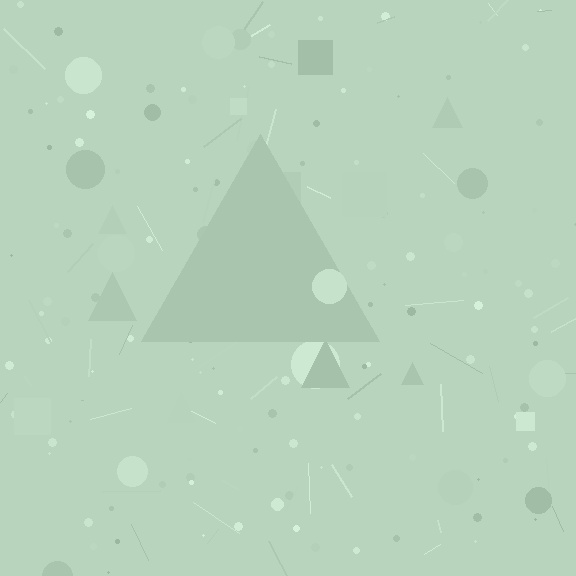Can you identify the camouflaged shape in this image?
The camouflaged shape is a triangle.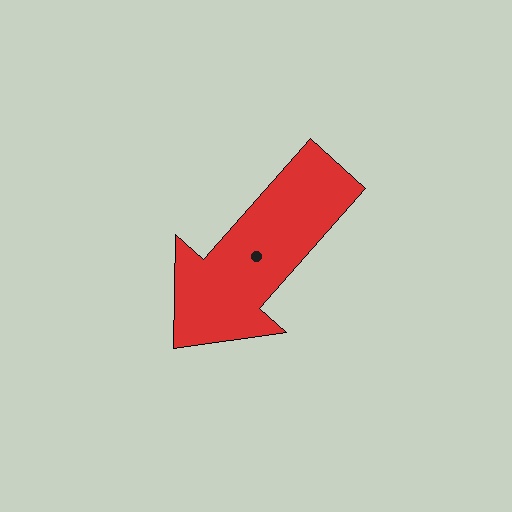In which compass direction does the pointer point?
Southwest.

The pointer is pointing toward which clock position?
Roughly 7 o'clock.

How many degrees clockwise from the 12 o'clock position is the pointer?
Approximately 222 degrees.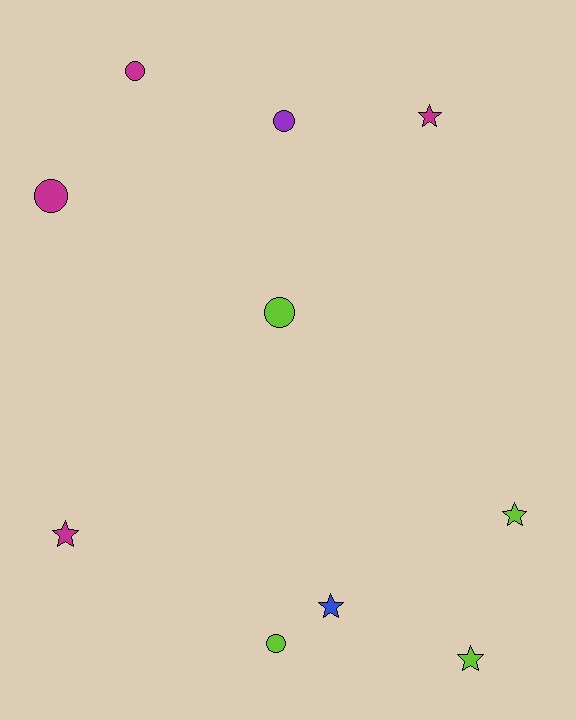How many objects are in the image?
There are 10 objects.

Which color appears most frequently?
Lime, with 4 objects.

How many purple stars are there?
There are no purple stars.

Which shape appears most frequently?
Star, with 5 objects.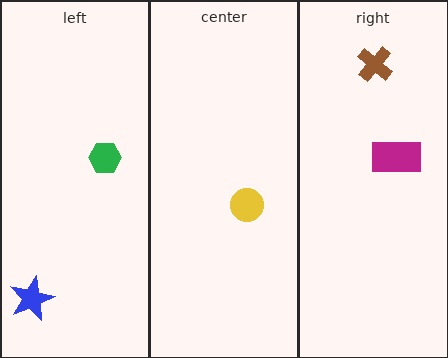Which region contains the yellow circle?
The center region.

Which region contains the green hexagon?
The left region.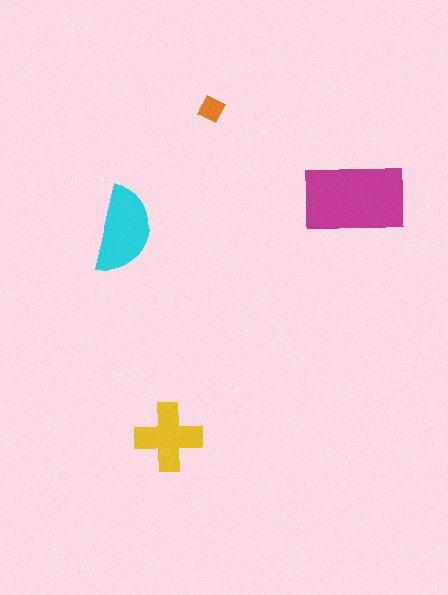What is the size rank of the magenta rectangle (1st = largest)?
1st.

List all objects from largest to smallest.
The magenta rectangle, the cyan semicircle, the yellow cross, the orange diamond.